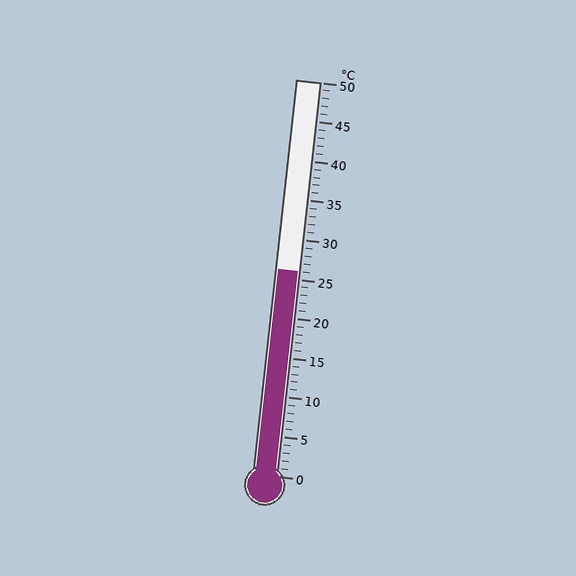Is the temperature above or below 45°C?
The temperature is below 45°C.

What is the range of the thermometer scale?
The thermometer scale ranges from 0°C to 50°C.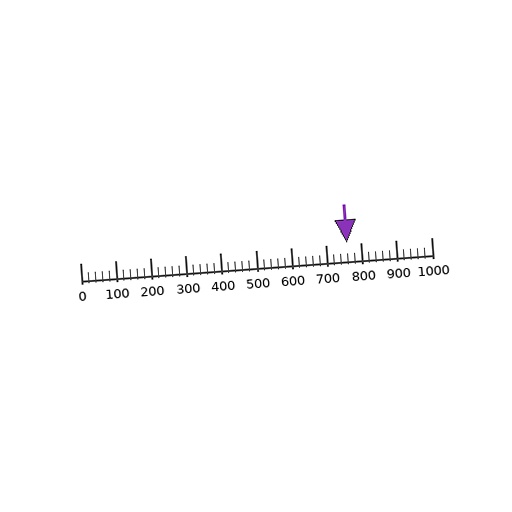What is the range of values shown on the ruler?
The ruler shows values from 0 to 1000.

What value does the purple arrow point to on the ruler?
The purple arrow points to approximately 760.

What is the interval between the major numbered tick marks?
The major tick marks are spaced 100 units apart.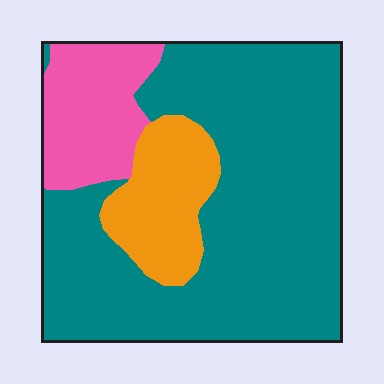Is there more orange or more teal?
Teal.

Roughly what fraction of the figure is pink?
Pink takes up about one sixth (1/6) of the figure.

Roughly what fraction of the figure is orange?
Orange covers 15% of the figure.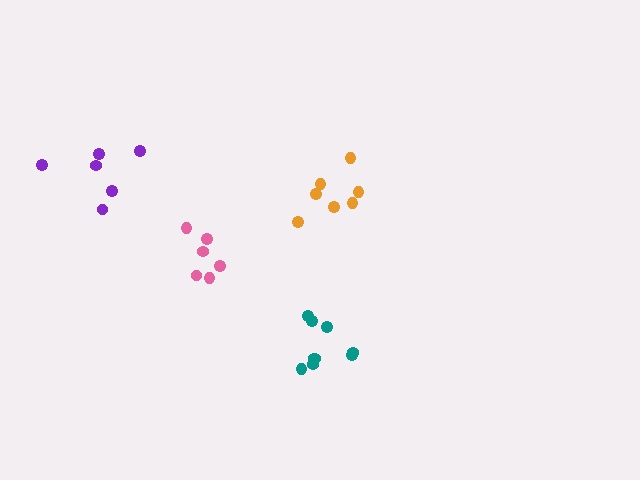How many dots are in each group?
Group 1: 7 dots, Group 2: 6 dots, Group 3: 9 dots, Group 4: 6 dots (28 total).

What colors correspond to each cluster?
The clusters are colored: orange, pink, teal, purple.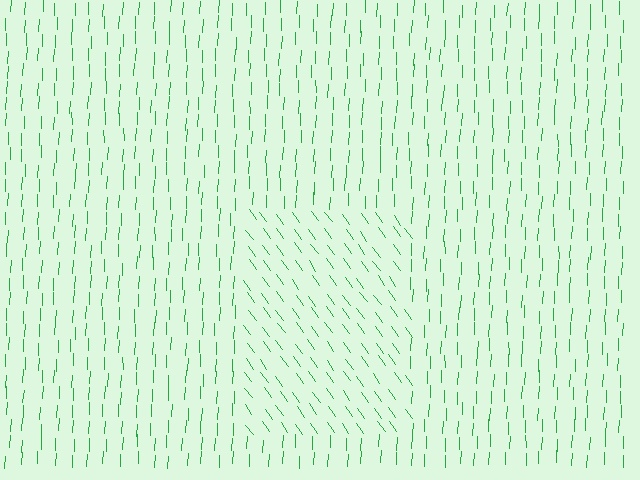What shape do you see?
I see a rectangle.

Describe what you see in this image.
The image is filled with small green line segments. A rectangle region in the image has lines oriented differently from the surrounding lines, creating a visible texture boundary.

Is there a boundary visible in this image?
Yes, there is a texture boundary formed by a change in line orientation.